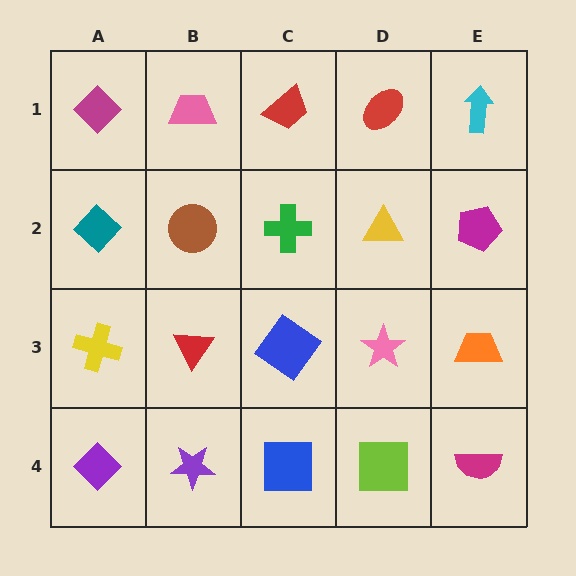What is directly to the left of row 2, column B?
A teal diamond.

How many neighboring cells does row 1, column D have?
3.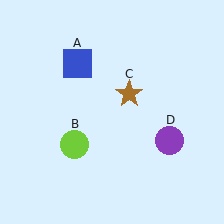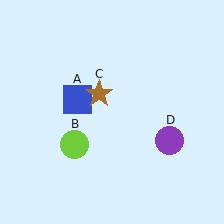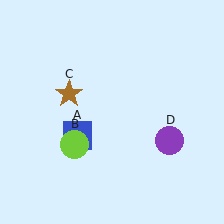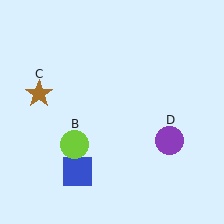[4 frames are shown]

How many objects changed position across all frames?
2 objects changed position: blue square (object A), brown star (object C).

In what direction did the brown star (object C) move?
The brown star (object C) moved left.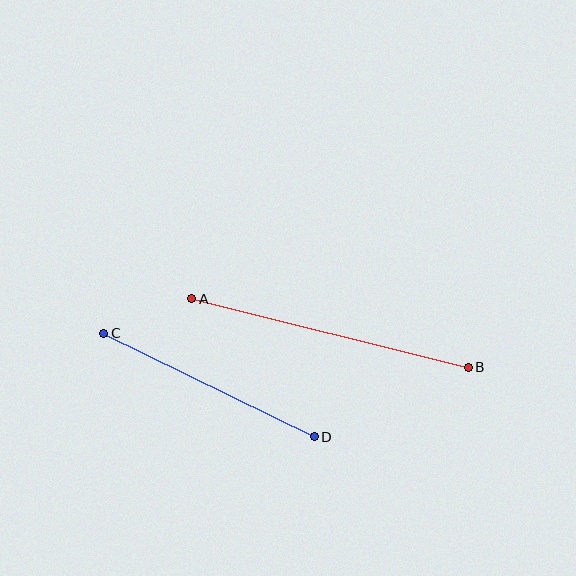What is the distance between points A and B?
The distance is approximately 285 pixels.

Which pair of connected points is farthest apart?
Points A and B are farthest apart.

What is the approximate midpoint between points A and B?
The midpoint is at approximately (330, 333) pixels.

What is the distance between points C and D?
The distance is approximately 235 pixels.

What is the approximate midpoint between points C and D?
The midpoint is at approximately (209, 385) pixels.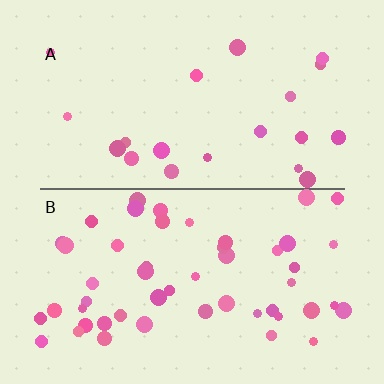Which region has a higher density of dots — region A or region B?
B (the bottom).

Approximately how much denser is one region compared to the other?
Approximately 2.4× — region B over region A.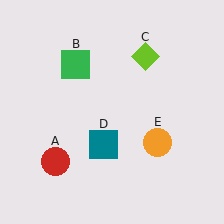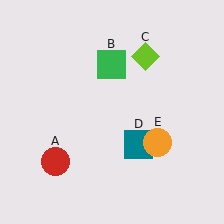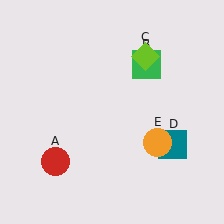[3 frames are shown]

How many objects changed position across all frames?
2 objects changed position: green square (object B), teal square (object D).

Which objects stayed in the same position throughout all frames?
Red circle (object A) and lime diamond (object C) and orange circle (object E) remained stationary.